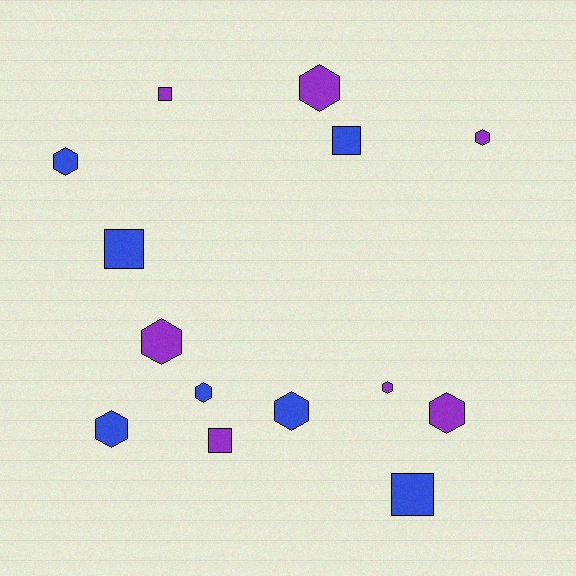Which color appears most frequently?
Blue, with 7 objects.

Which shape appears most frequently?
Hexagon, with 9 objects.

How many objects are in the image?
There are 14 objects.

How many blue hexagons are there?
There are 4 blue hexagons.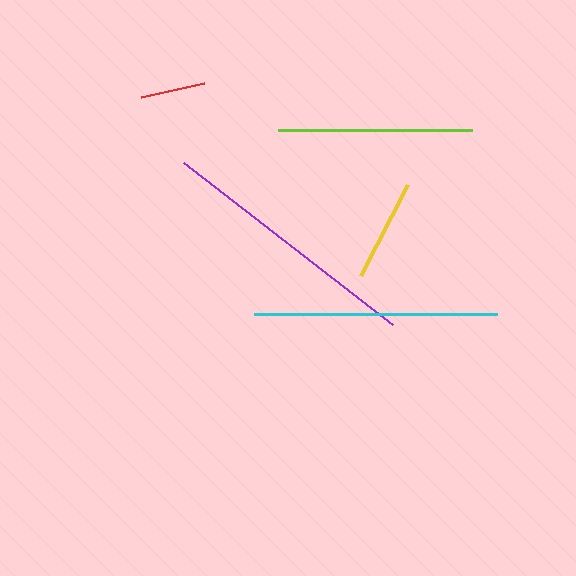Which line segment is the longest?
The purple line is the longest at approximately 265 pixels.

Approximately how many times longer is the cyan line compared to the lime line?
The cyan line is approximately 1.3 times the length of the lime line.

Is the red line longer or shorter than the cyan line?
The cyan line is longer than the red line.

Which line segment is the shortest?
The red line is the shortest at approximately 64 pixels.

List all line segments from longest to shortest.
From longest to shortest: purple, cyan, lime, yellow, red.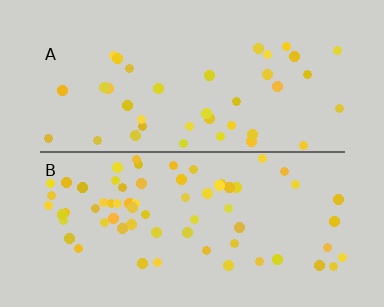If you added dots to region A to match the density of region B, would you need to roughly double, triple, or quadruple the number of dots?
Approximately double.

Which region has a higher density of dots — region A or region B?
B (the bottom).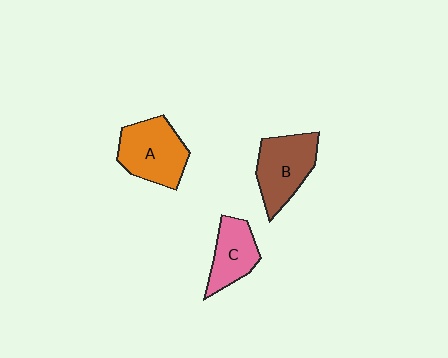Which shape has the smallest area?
Shape C (pink).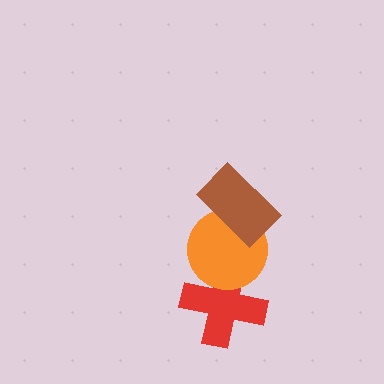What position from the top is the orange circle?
The orange circle is 2nd from the top.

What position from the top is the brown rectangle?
The brown rectangle is 1st from the top.